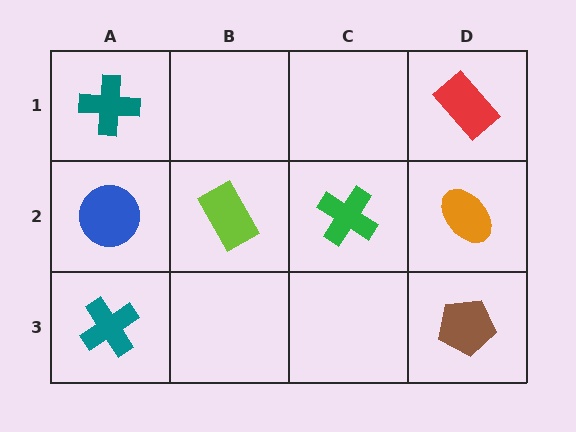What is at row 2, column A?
A blue circle.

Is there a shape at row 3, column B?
No, that cell is empty.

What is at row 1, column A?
A teal cross.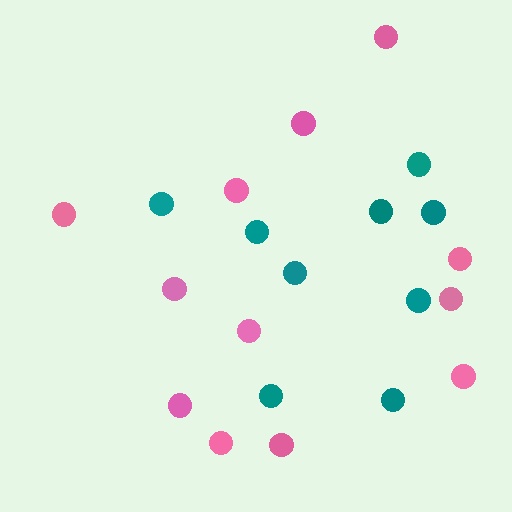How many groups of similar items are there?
There are 2 groups: one group of pink circles (12) and one group of teal circles (9).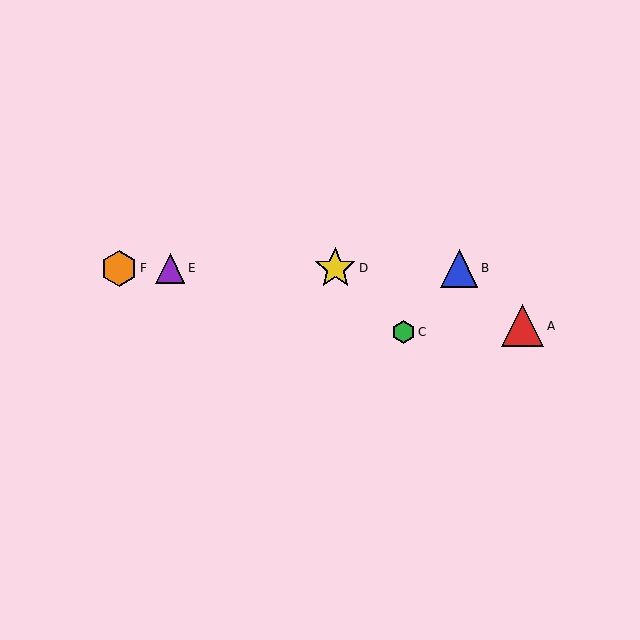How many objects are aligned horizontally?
4 objects (B, D, E, F) are aligned horizontally.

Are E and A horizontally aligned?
No, E is at y≈268 and A is at y≈326.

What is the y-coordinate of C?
Object C is at y≈332.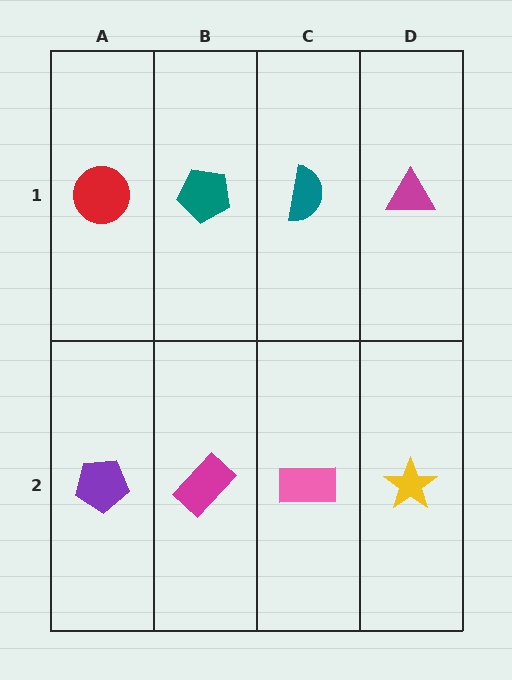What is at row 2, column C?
A pink rectangle.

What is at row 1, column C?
A teal semicircle.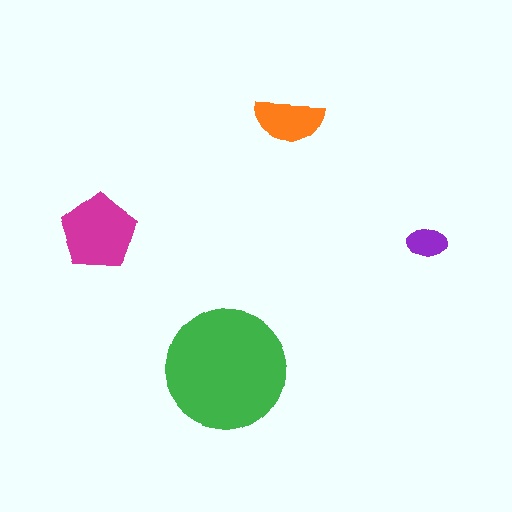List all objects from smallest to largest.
The purple ellipse, the orange semicircle, the magenta pentagon, the green circle.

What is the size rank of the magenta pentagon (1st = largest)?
2nd.